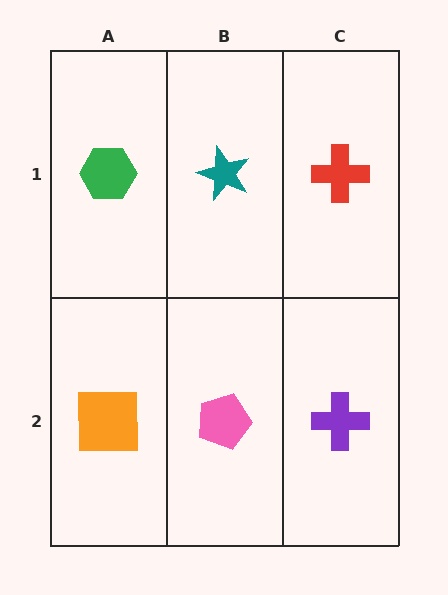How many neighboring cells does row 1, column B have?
3.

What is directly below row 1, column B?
A pink pentagon.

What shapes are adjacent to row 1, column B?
A pink pentagon (row 2, column B), a green hexagon (row 1, column A), a red cross (row 1, column C).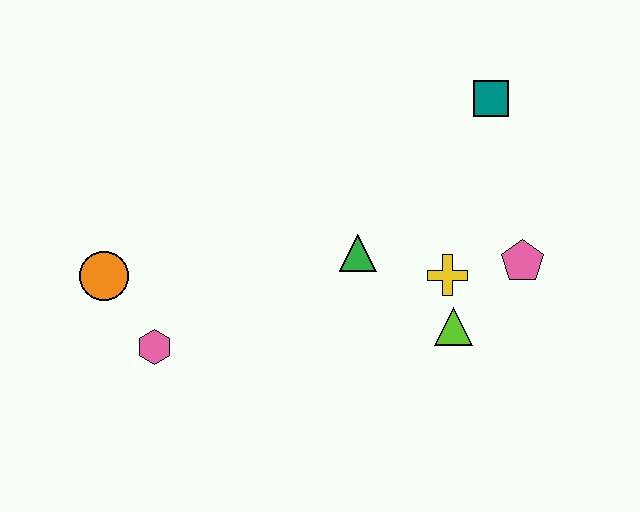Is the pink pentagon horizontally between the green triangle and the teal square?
No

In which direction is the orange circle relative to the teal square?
The orange circle is to the left of the teal square.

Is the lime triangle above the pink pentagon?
No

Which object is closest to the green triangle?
The yellow cross is closest to the green triangle.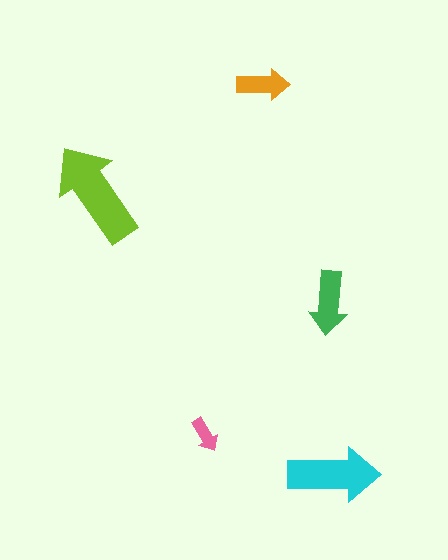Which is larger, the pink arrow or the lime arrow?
The lime one.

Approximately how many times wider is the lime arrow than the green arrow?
About 1.5 times wider.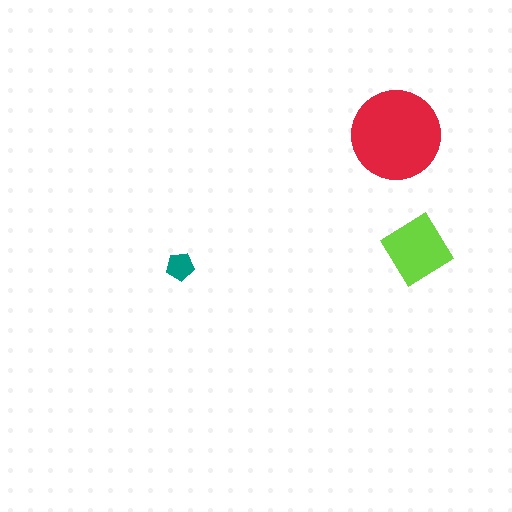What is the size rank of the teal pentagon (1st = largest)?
3rd.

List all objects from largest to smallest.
The red circle, the lime diamond, the teal pentagon.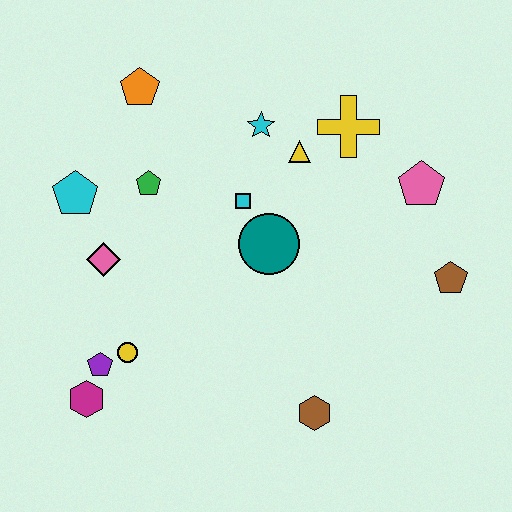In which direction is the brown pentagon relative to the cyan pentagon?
The brown pentagon is to the right of the cyan pentagon.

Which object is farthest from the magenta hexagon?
The pink pentagon is farthest from the magenta hexagon.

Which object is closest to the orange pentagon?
The green pentagon is closest to the orange pentagon.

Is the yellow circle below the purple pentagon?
No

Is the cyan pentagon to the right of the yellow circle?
No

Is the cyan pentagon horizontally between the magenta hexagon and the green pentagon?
No